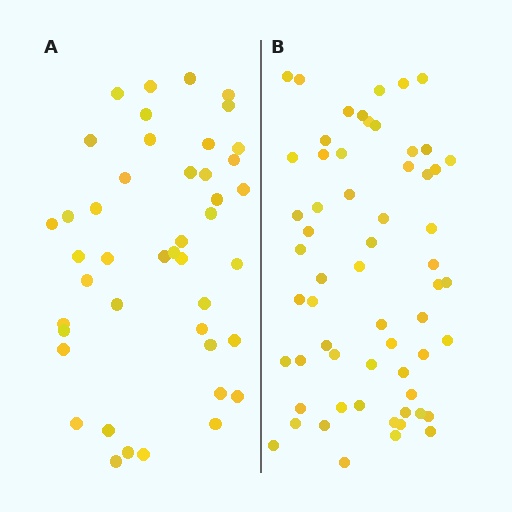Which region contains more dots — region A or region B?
Region B (the right region) has more dots.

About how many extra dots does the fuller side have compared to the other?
Region B has approximately 15 more dots than region A.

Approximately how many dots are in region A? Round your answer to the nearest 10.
About 40 dots. (The exact count is 44, which rounds to 40.)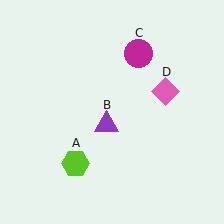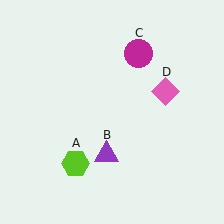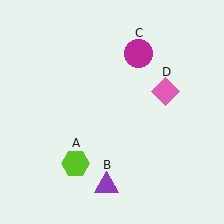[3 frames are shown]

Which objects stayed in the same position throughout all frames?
Lime hexagon (object A) and magenta circle (object C) and pink diamond (object D) remained stationary.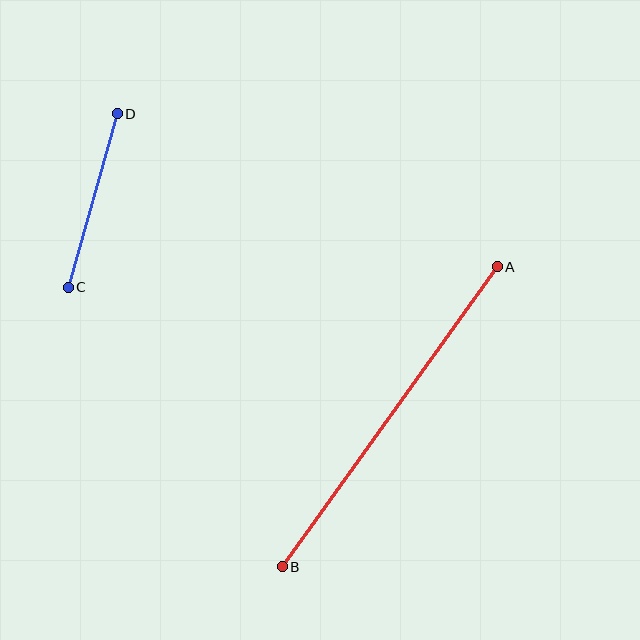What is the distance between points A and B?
The distance is approximately 369 pixels.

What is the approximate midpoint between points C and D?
The midpoint is at approximately (93, 201) pixels.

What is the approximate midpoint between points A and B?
The midpoint is at approximately (390, 417) pixels.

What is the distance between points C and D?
The distance is approximately 181 pixels.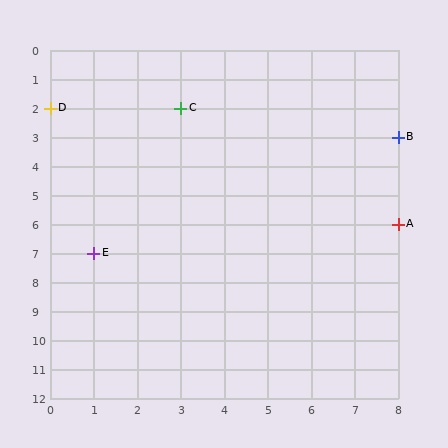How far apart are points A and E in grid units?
Points A and E are 7 columns and 1 row apart (about 7.1 grid units diagonally).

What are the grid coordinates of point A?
Point A is at grid coordinates (8, 6).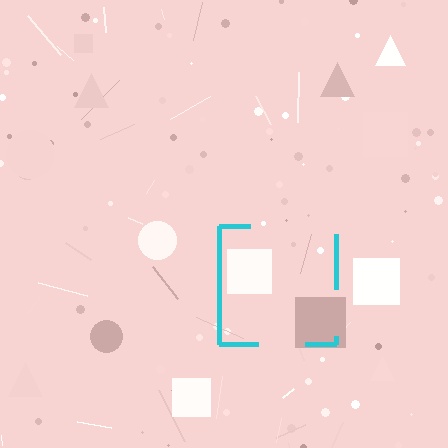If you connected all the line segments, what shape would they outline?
They would outline a square.